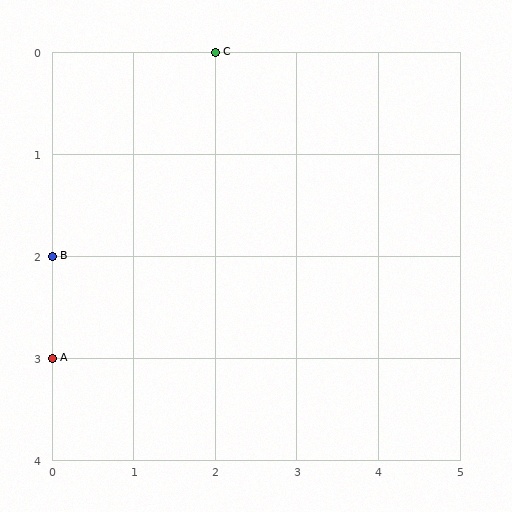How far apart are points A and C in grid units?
Points A and C are 2 columns and 3 rows apart (about 3.6 grid units diagonally).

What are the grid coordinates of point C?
Point C is at grid coordinates (2, 0).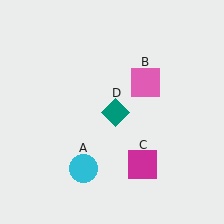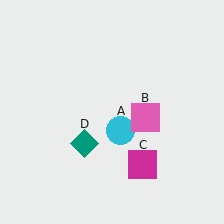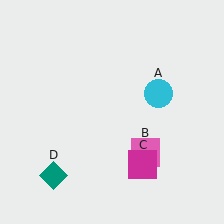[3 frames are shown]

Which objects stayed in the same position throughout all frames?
Magenta square (object C) remained stationary.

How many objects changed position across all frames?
3 objects changed position: cyan circle (object A), pink square (object B), teal diamond (object D).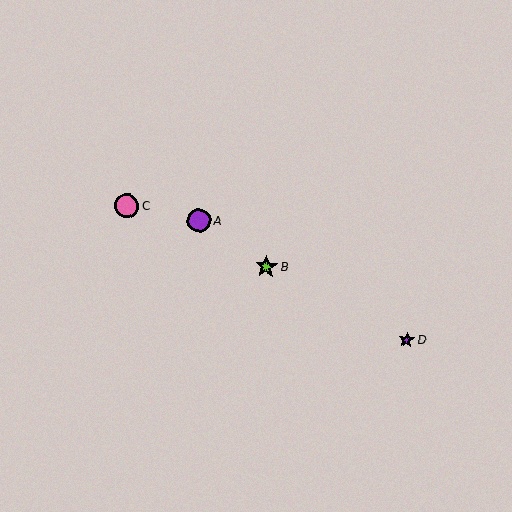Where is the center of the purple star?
The center of the purple star is at (407, 340).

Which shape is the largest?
The pink circle (labeled C) is the largest.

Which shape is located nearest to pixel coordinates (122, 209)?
The pink circle (labeled C) at (127, 205) is nearest to that location.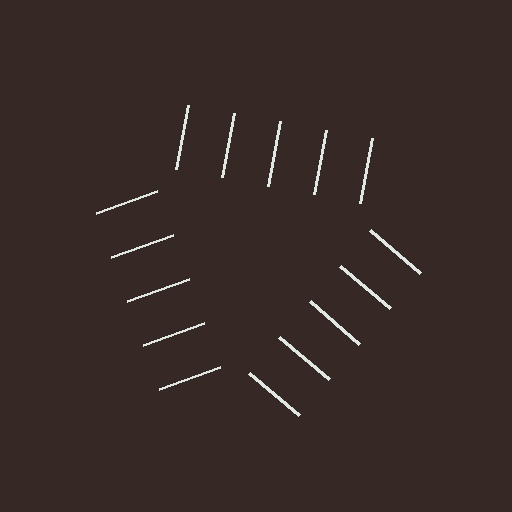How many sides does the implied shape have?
3 sides — the line-ends trace a triangle.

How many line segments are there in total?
15 — 5 along each of the 3 edges.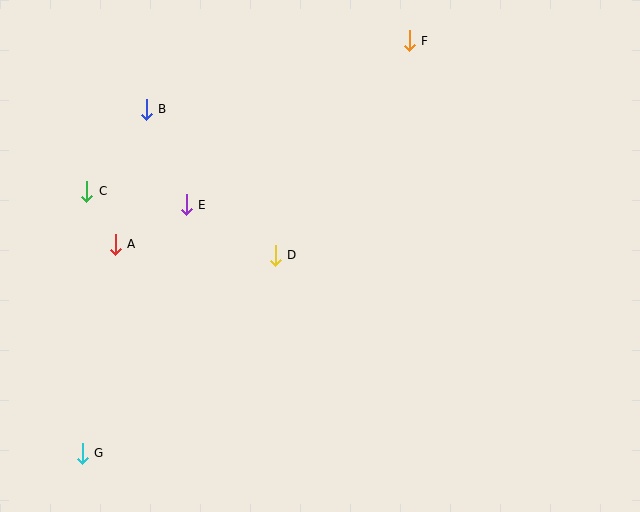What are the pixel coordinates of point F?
Point F is at (409, 41).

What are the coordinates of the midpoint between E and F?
The midpoint between E and F is at (298, 123).